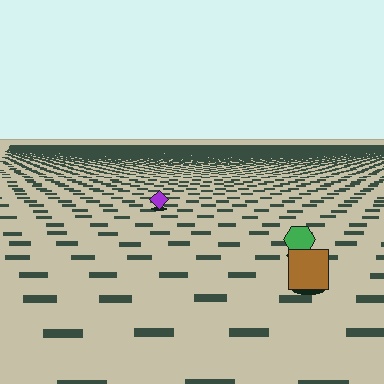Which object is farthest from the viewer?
The purple diamond is farthest from the viewer. It appears smaller and the ground texture around it is denser.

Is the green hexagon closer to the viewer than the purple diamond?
Yes. The green hexagon is closer — you can tell from the texture gradient: the ground texture is coarser near it.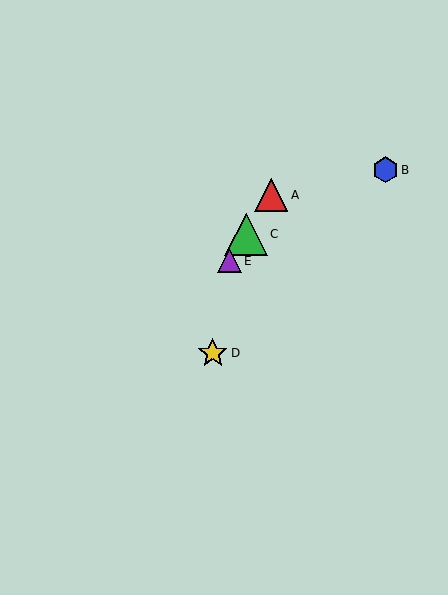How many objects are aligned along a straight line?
3 objects (A, C, E) are aligned along a straight line.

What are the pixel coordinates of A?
Object A is at (271, 195).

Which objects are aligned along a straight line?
Objects A, C, E are aligned along a straight line.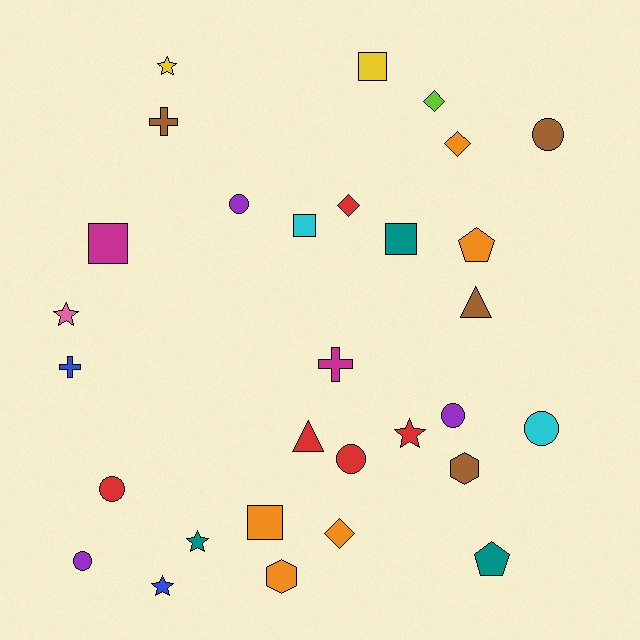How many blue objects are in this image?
There are 2 blue objects.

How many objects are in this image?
There are 30 objects.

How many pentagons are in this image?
There are 2 pentagons.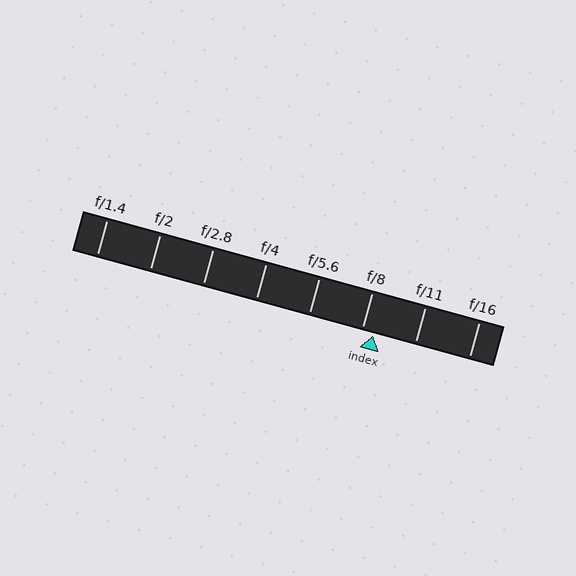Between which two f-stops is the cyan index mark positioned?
The index mark is between f/8 and f/11.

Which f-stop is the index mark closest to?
The index mark is closest to f/8.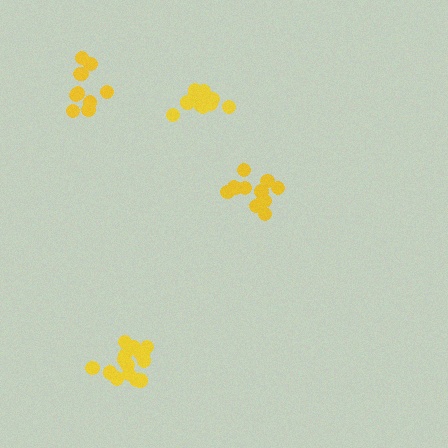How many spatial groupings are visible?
There are 4 spatial groupings.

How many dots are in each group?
Group 1: 16 dots, Group 2: 12 dots, Group 3: 12 dots, Group 4: 10 dots (50 total).